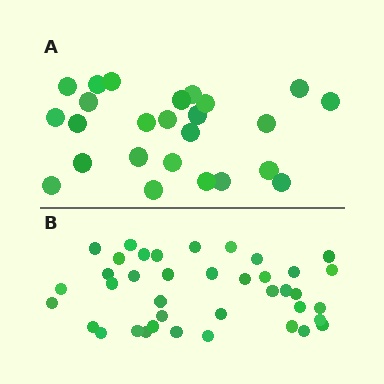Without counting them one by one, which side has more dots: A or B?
Region B (the bottom region) has more dots.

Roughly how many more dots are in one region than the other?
Region B has approximately 15 more dots than region A.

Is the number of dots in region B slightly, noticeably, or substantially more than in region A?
Region B has substantially more. The ratio is roughly 1.6 to 1.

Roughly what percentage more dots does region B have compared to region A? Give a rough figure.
About 55% more.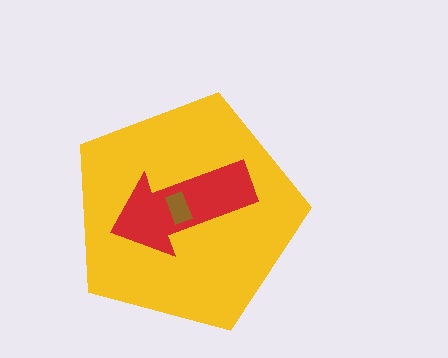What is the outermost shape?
The yellow pentagon.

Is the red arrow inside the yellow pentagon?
Yes.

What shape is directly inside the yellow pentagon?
The red arrow.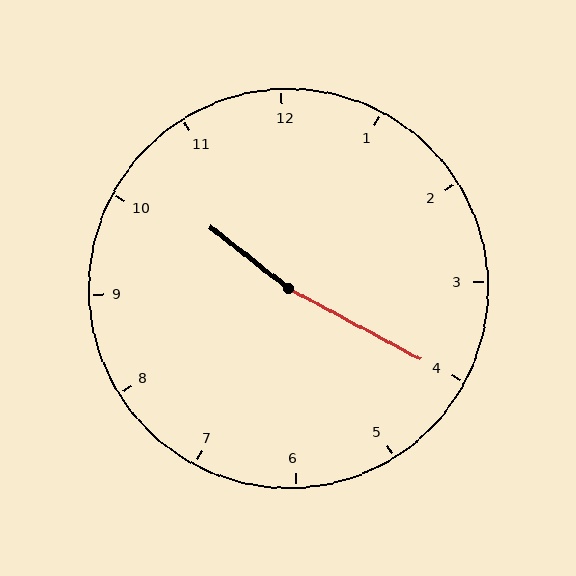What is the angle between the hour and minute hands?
Approximately 170 degrees.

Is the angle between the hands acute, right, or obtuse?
It is obtuse.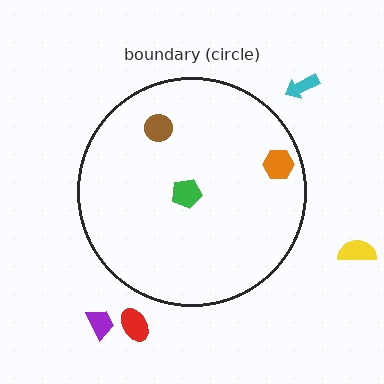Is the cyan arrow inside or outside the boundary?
Outside.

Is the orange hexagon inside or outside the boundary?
Inside.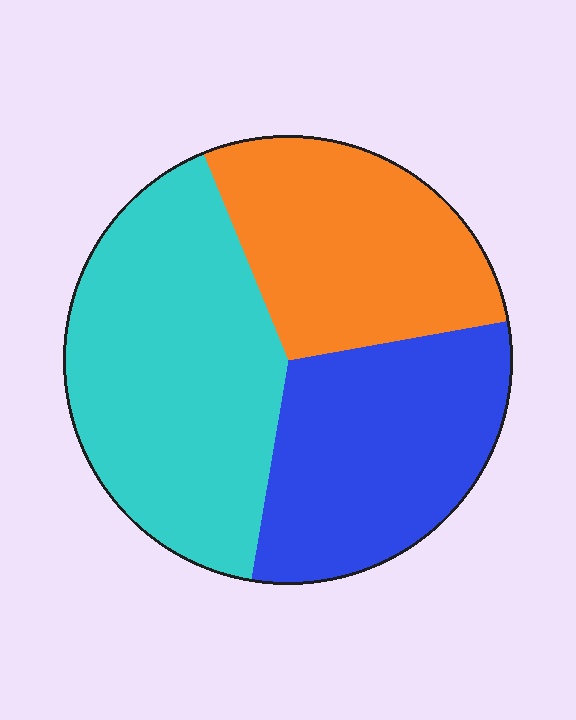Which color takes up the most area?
Cyan, at roughly 40%.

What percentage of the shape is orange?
Orange takes up about one quarter (1/4) of the shape.